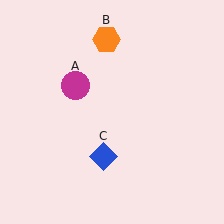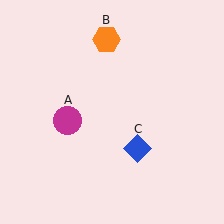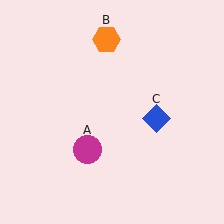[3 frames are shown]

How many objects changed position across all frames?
2 objects changed position: magenta circle (object A), blue diamond (object C).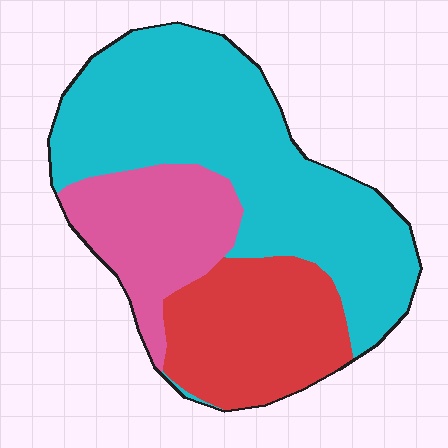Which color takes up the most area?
Cyan, at roughly 55%.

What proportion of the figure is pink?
Pink covers 21% of the figure.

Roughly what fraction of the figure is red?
Red takes up about one quarter (1/4) of the figure.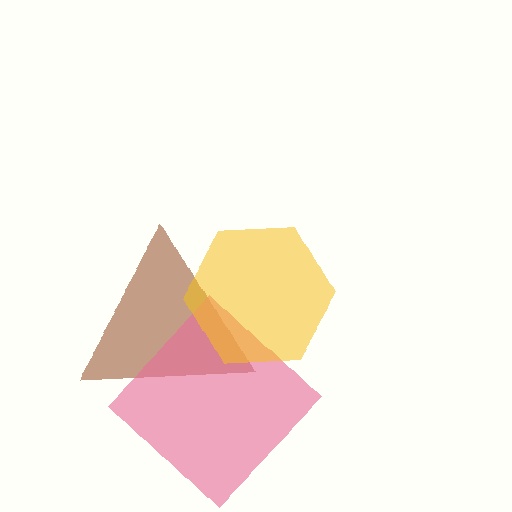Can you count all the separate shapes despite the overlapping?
Yes, there are 3 separate shapes.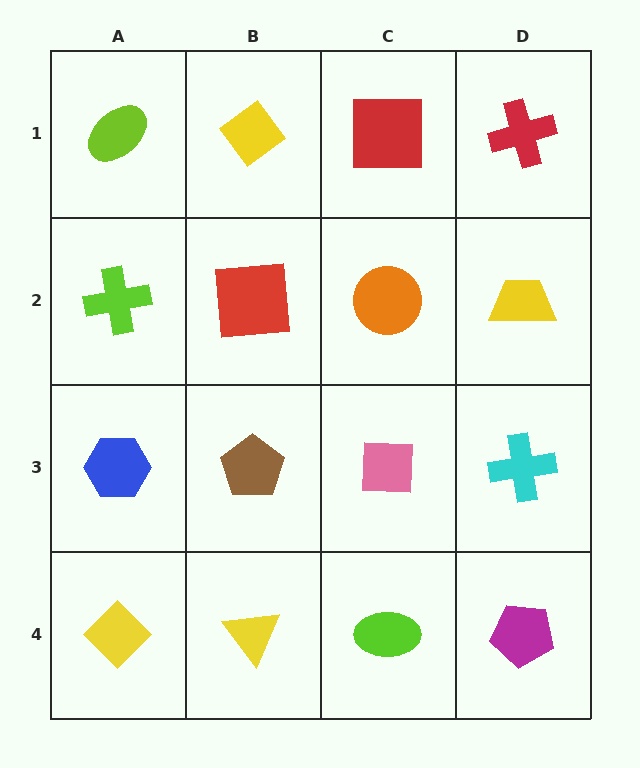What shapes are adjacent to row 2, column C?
A red square (row 1, column C), a pink square (row 3, column C), a red square (row 2, column B), a yellow trapezoid (row 2, column D).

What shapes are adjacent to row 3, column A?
A lime cross (row 2, column A), a yellow diamond (row 4, column A), a brown pentagon (row 3, column B).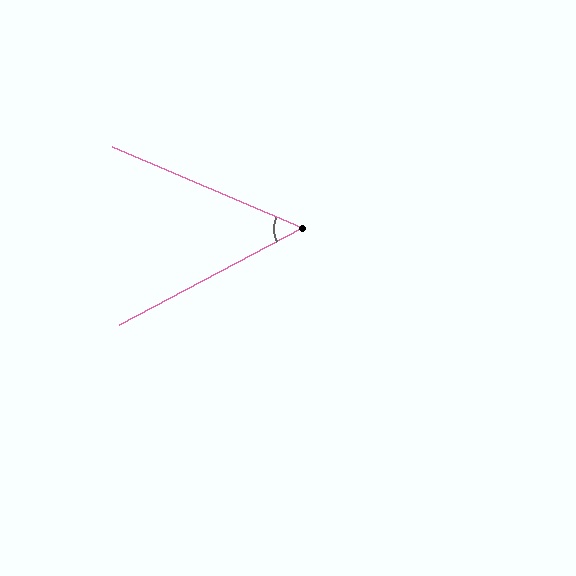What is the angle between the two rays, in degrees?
Approximately 51 degrees.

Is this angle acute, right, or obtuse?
It is acute.